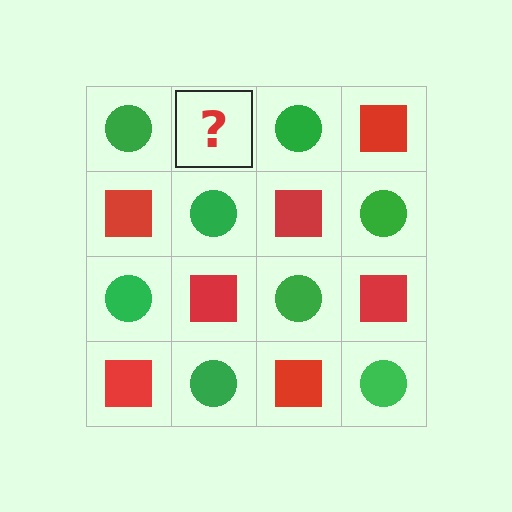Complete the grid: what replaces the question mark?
The question mark should be replaced with a red square.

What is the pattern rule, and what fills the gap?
The rule is that it alternates green circle and red square in a checkerboard pattern. The gap should be filled with a red square.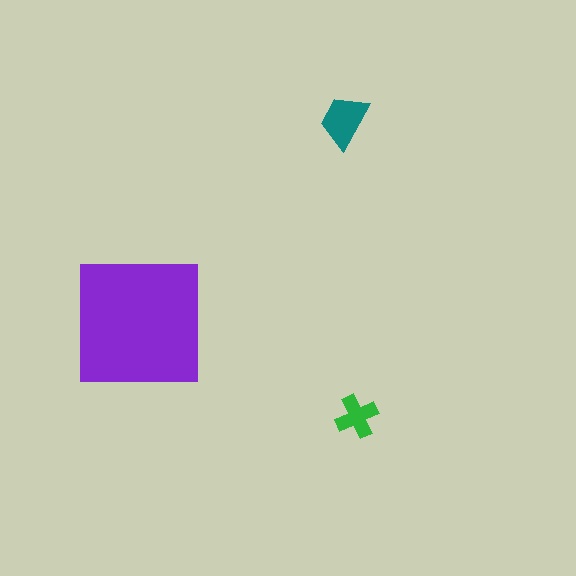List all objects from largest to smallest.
The purple square, the teal trapezoid, the green cross.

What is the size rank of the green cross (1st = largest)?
3rd.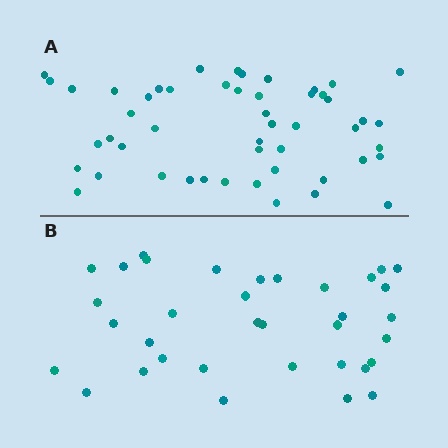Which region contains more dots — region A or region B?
Region A (the top region) has more dots.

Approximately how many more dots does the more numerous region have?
Region A has approximately 15 more dots than region B.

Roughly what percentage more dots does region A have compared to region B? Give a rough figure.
About 45% more.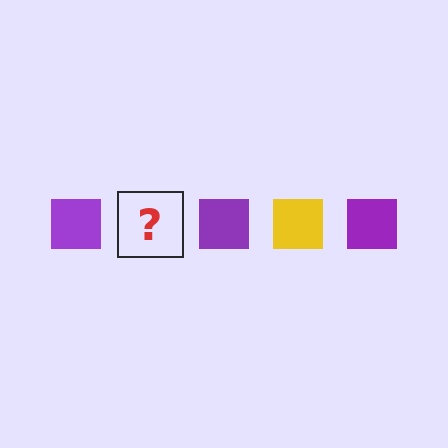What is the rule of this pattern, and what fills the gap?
The rule is that the pattern cycles through purple, yellow squares. The gap should be filled with a yellow square.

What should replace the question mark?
The question mark should be replaced with a yellow square.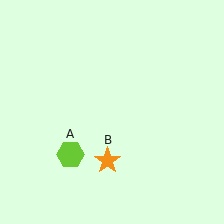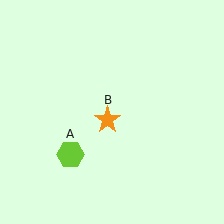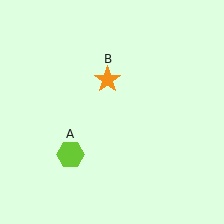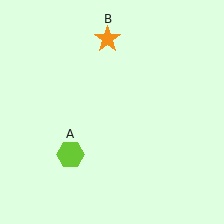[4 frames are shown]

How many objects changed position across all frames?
1 object changed position: orange star (object B).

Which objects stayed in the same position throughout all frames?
Lime hexagon (object A) remained stationary.